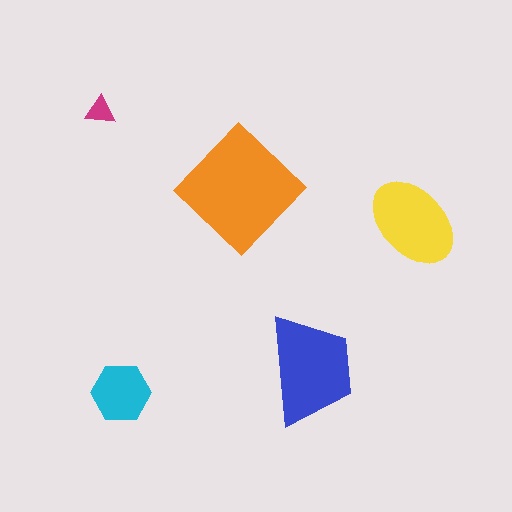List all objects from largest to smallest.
The orange diamond, the blue trapezoid, the yellow ellipse, the cyan hexagon, the magenta triangle.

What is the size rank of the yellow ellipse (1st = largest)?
3rd.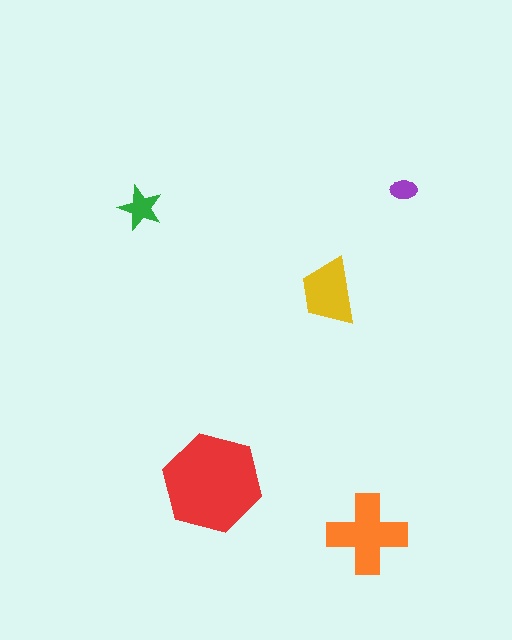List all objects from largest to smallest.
The red hexagon, the orange cross, the yellow trapezoid, the green star, the purple ellipse.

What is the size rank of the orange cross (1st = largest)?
2nd.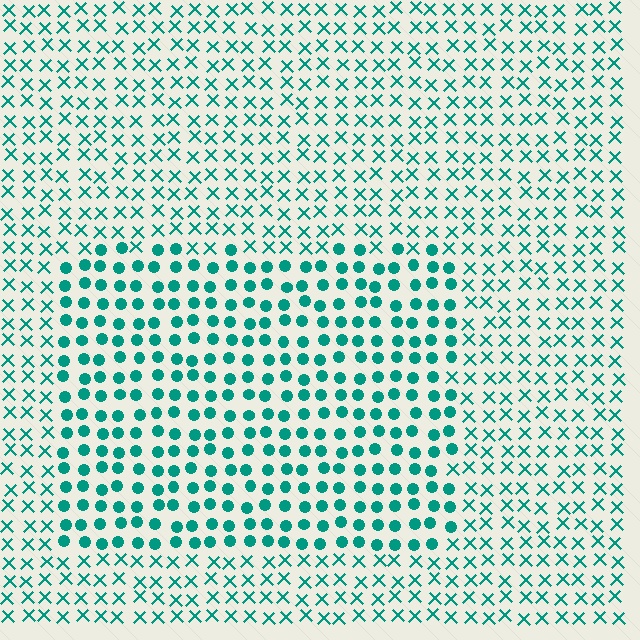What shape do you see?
I see a rectangle.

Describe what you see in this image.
The image is filled with small teal elements arranged in a uniform grid. A rectangle-shaped region contains circles, while the surrounding area contains X marks. The boundary is defined purely by the change in element shape.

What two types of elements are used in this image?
The image uses circles inside the rectangle region and X marks outside it.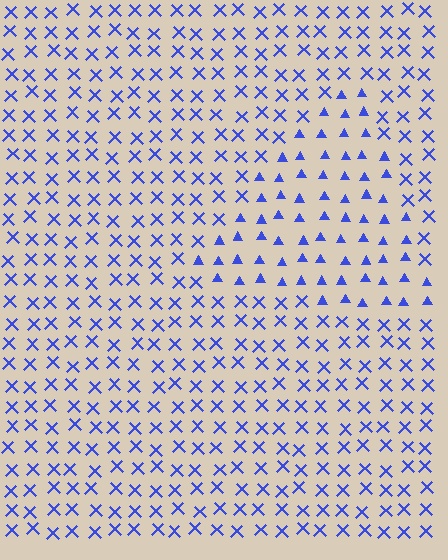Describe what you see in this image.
The image is filled with small blue elements arranged in a uniform grid. A triangle-shaped region contains triangles, while the surrounding area contains X marks. The boundary is defined purely by the change in element shape.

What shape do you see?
I see a triangle.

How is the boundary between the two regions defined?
The boundary is defined by a change in element shape: triangles inside vs. X marks outside. All elements share the same color and spacing.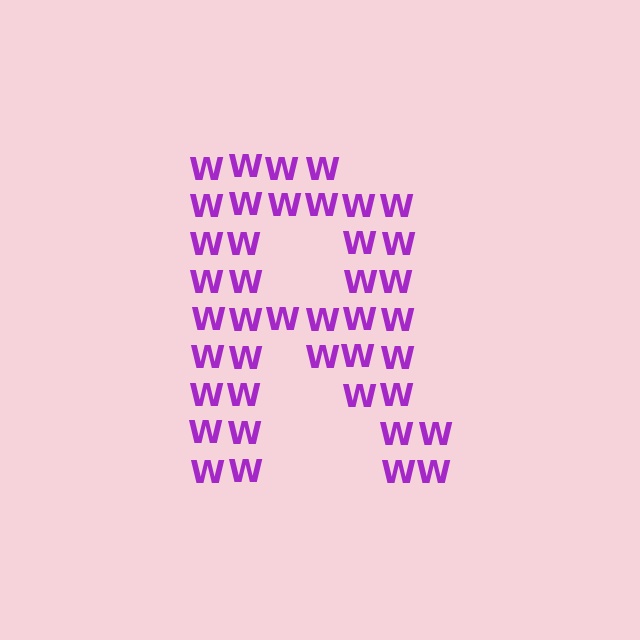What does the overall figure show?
The overall figure shows the letter R.